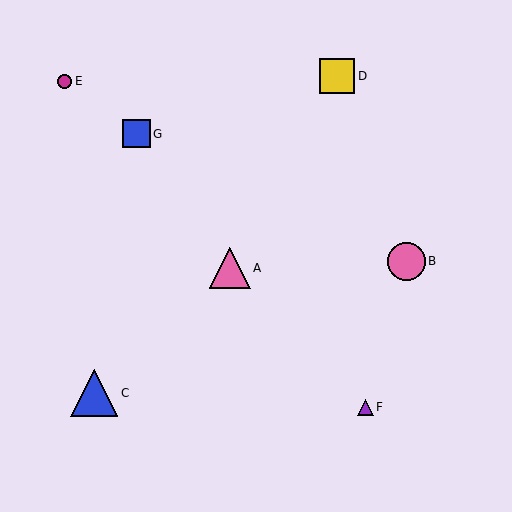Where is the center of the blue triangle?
The center of the blue triangle is at (94, 393).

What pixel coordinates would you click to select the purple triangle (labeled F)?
Click at (365, 407) to select the purple triangle F.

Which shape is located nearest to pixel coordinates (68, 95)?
The magenta circle (labeled E) at (64, 81) is nearest to that location.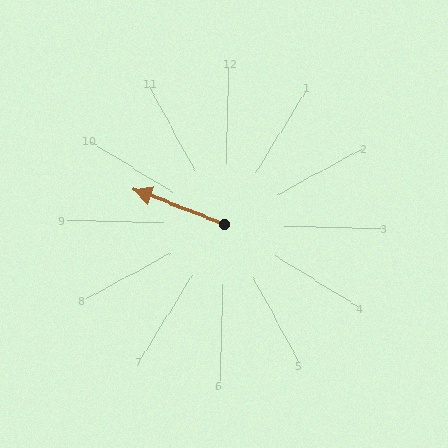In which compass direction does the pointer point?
West.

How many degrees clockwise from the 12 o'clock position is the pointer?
Approximately 290 degrees.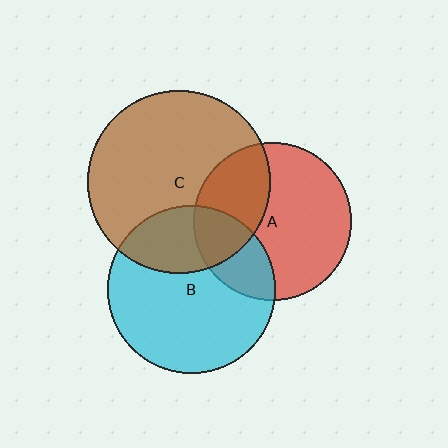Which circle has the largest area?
Circle C (brown).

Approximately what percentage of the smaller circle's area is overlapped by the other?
Approximately 35%.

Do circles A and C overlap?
Yes.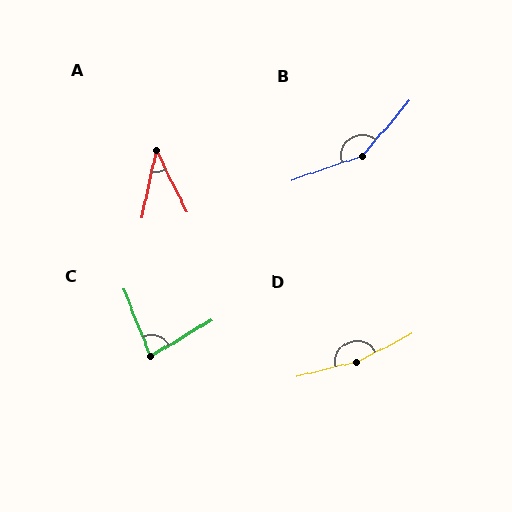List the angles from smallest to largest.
A (39°), C (81°), B (149°), D (166°).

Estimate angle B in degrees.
Approximately 149 degrees.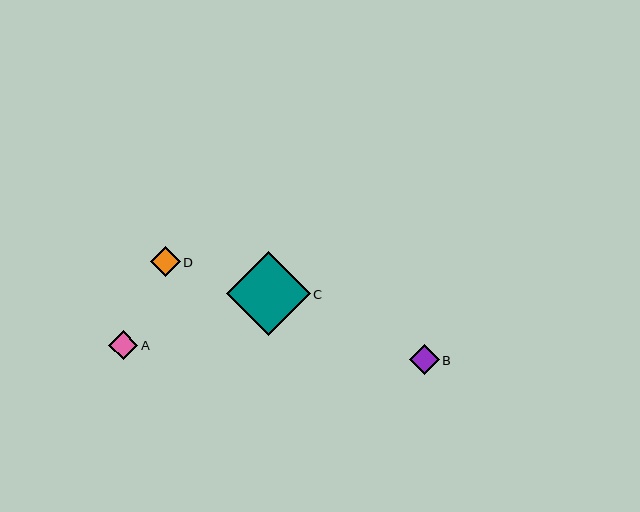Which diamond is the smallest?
Diamond A is the smallest with a size of approximately 29 pixels.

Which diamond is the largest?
Diamond C is the largest with a size of approximately 83 pixels.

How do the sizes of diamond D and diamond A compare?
Diamond D and diamond A are approximately the same size.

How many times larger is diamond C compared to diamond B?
Diamond C is approximately 2.8 times the size of diamond B.